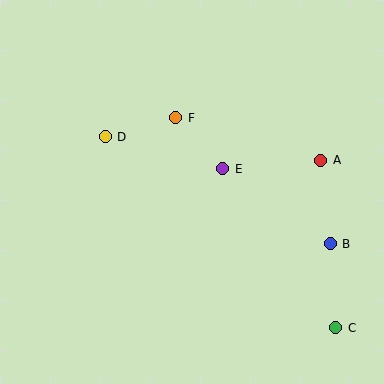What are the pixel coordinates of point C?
Point C is at (336, 328).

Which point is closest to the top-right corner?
Point A is closest to the top-right corner.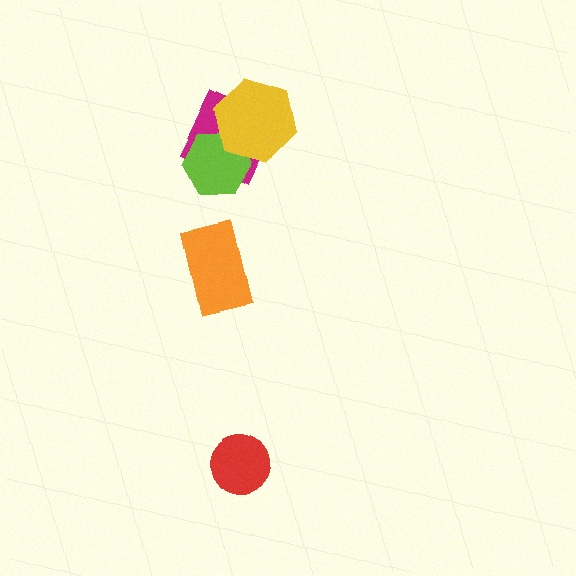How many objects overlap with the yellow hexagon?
2 objects overlap with the yellow hexagon.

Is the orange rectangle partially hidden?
No, no other shape covers it.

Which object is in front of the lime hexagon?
The yellow hexagon is in front of the lime hexagon.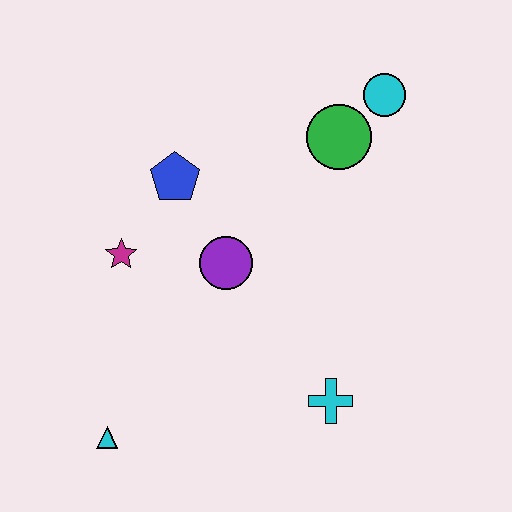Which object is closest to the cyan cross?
The purple circle is closest to the cyan cross.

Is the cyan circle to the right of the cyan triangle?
Yes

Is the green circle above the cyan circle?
No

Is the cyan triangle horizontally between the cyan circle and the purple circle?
No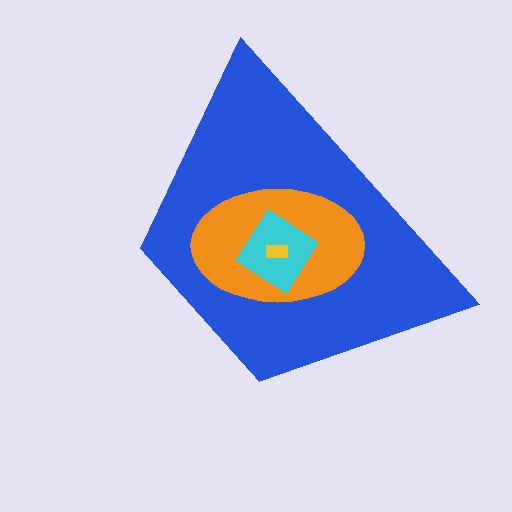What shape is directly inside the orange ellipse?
The cyan diamond.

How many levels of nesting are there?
4.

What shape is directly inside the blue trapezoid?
The orange ellipse.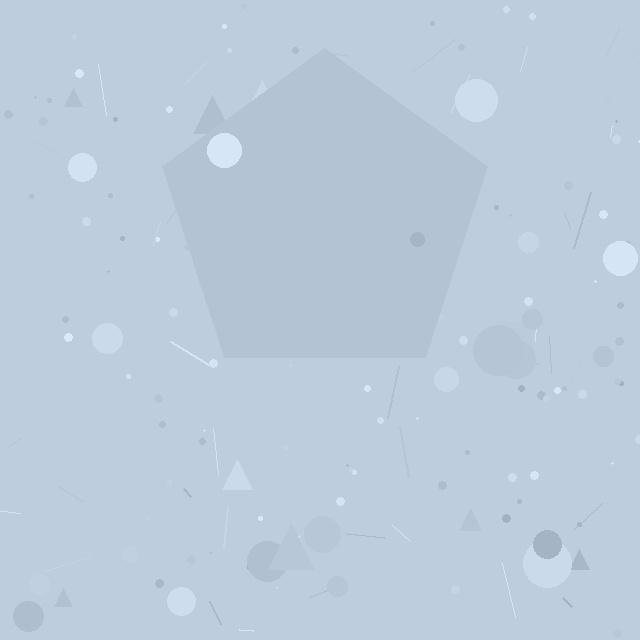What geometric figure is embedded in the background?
A pentagon is embedded in the background.